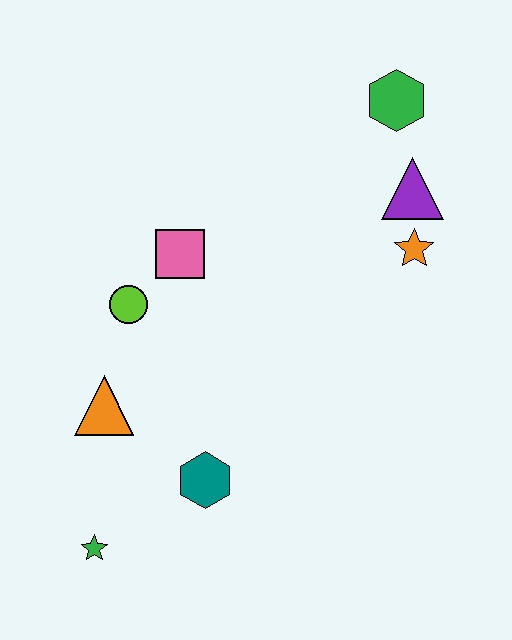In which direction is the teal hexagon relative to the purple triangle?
The teal hexagon is below the purple triangle.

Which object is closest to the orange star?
The purple triangle is closest to the orange star.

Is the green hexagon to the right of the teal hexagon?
Yes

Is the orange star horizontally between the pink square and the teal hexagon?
No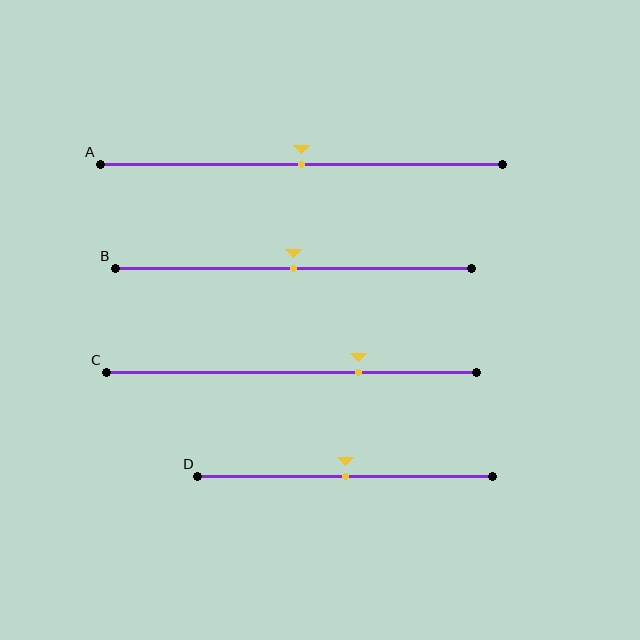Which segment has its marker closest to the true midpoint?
Segment A has its marker closest to the true midpoint.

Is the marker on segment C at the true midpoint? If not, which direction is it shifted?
No, the marker on segment C is shifted to the right by about 18% of the segment length.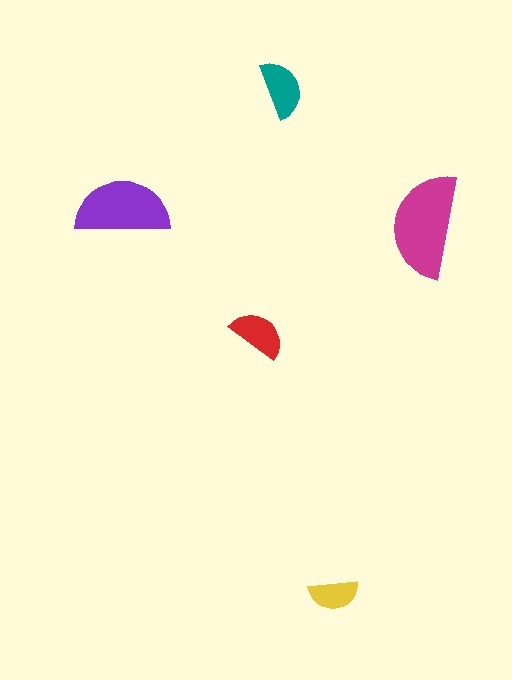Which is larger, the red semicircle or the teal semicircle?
The teal one.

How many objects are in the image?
There are 5 objects in the image.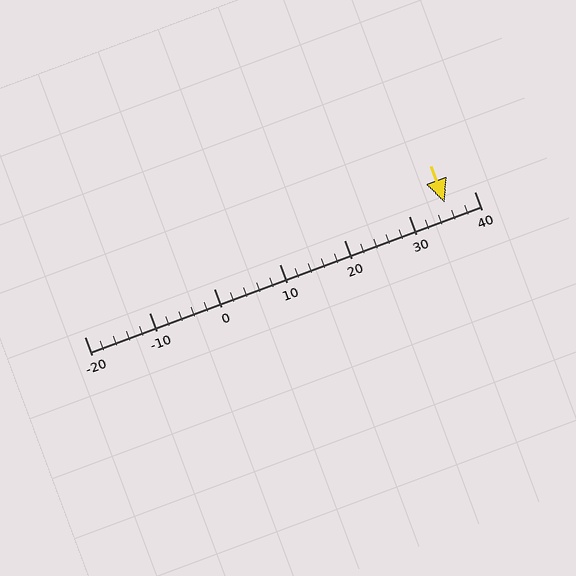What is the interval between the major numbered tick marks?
The major tick marks are spaced 10 units apart.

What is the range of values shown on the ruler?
The ruler shows values from -20 to 40.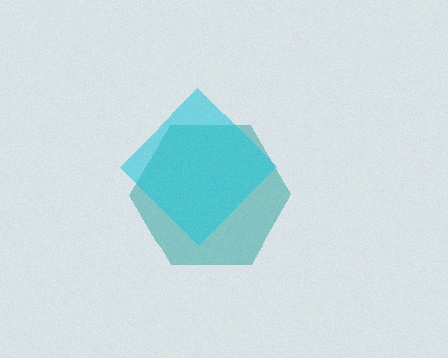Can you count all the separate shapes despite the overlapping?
Yes, there are 2 separate shapes.